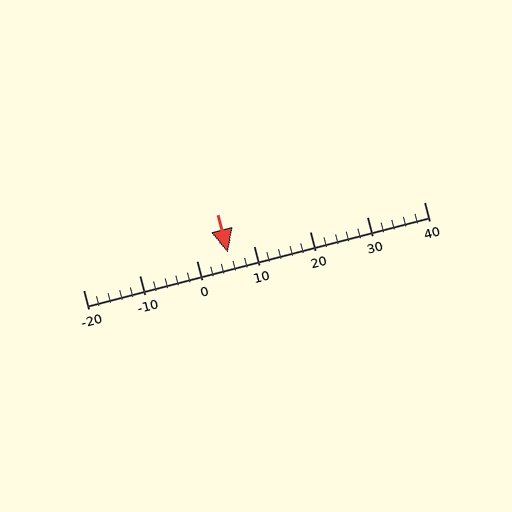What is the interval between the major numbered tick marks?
The major tick marks are spaced 10 units apart.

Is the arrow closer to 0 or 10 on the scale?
The arrow is closer to 10.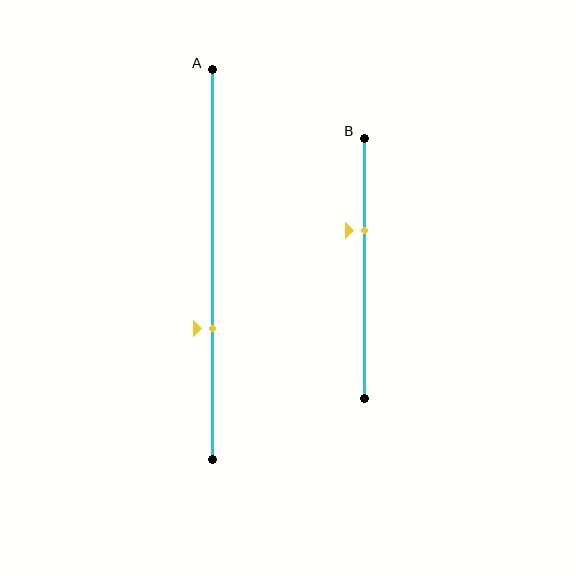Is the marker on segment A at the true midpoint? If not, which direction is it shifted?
No, the marker on segment A is shifted downward by about 16% of the segment length.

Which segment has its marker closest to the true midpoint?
Segment B has its marker closest to the true midpoint.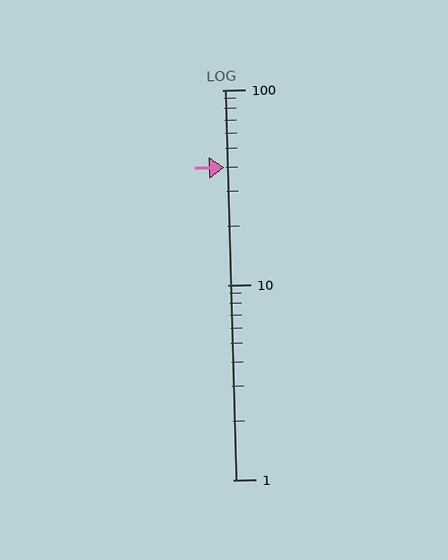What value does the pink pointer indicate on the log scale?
The pointer indicates approximately 40.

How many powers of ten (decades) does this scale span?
The scale spans 2 decades, from 1 to 100.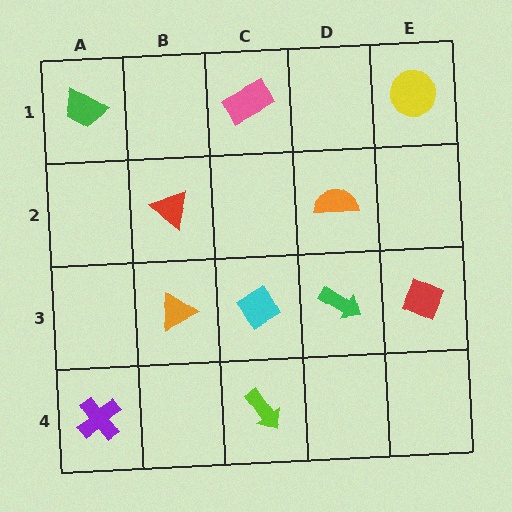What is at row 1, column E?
A yellow circle.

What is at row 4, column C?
A lime arrow.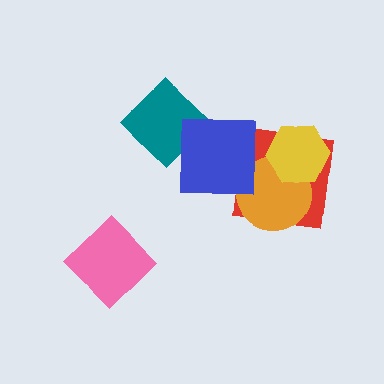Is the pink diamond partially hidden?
No, no other shape covers it.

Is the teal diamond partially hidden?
Yes, it is partially covered by another shape.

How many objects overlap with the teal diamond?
1 object overlaps with the teal diamond.